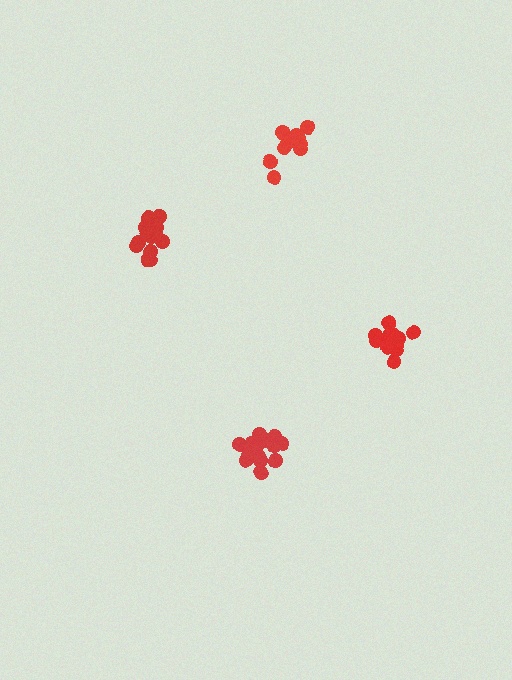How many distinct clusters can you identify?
There are 4 distinct clusters.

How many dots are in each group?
Group 1: 15 dots, Group 2: 16 dots, Group 3: 13 dots, Group 4: 15 dots (59 total).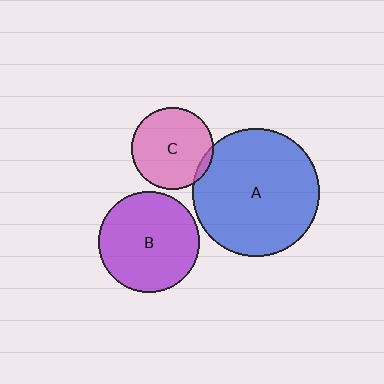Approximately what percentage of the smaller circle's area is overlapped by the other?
Approximately 5%.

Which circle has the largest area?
Circle A (blue).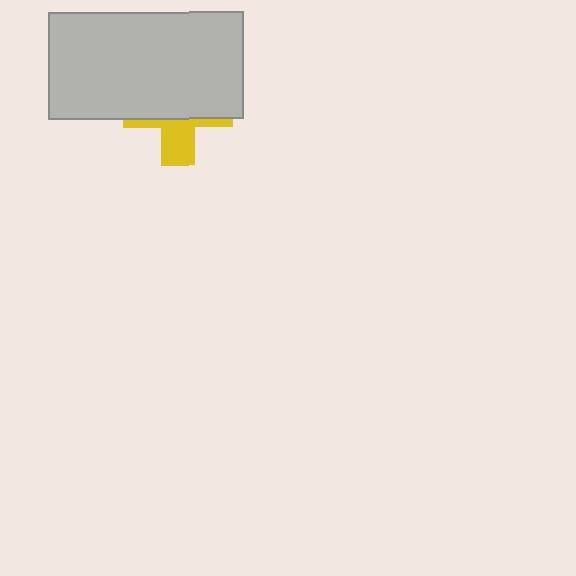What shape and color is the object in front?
The object in front is a light gray rectangle.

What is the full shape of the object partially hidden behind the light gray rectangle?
The partially hidden object is a yellow cross.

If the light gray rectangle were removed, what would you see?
You would see the complete yellow cross.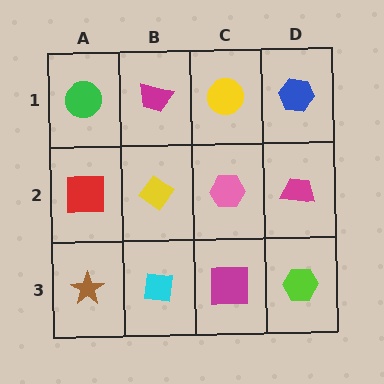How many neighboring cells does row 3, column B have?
3.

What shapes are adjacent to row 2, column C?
A yellow circle (row 1, column C), a magenta square (row 3, column C), a yellow diamond (row 2, column B), a magenta trapezoid (row 2, column D).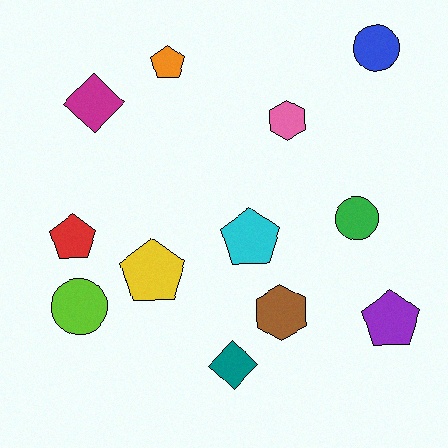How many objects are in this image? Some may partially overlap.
There are 12 objects.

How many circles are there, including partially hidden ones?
There are 3 circles.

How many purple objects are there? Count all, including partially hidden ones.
There is 1 purple object.